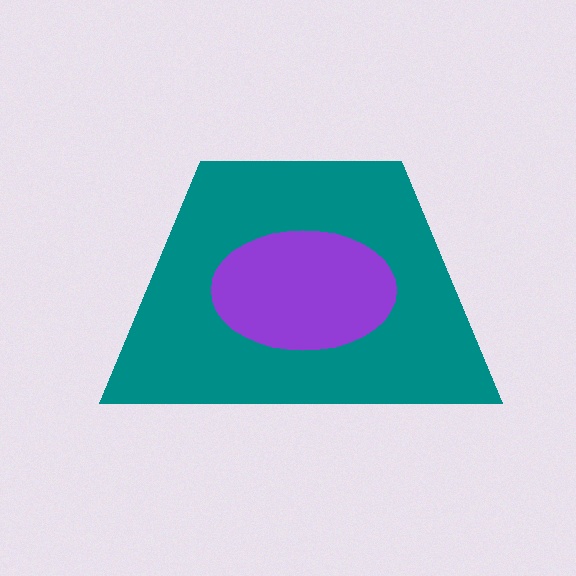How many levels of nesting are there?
2.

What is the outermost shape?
The teal trapezoid.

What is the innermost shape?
The purple ellipse.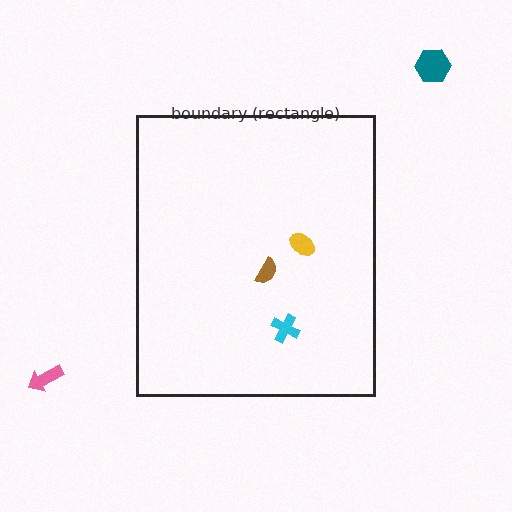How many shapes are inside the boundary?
3 inside, 2 outside.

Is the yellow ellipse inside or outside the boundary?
Inside.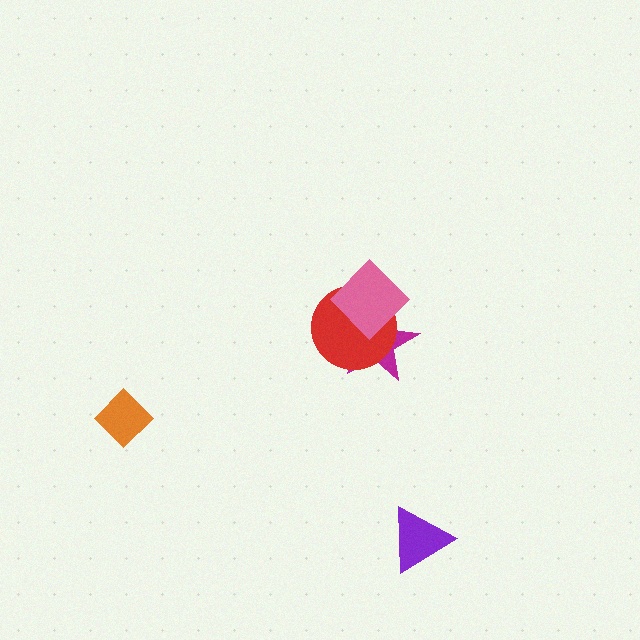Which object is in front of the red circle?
The pink diamond is in front of the red circle.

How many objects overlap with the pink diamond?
2 objects overlap with the pink diamond.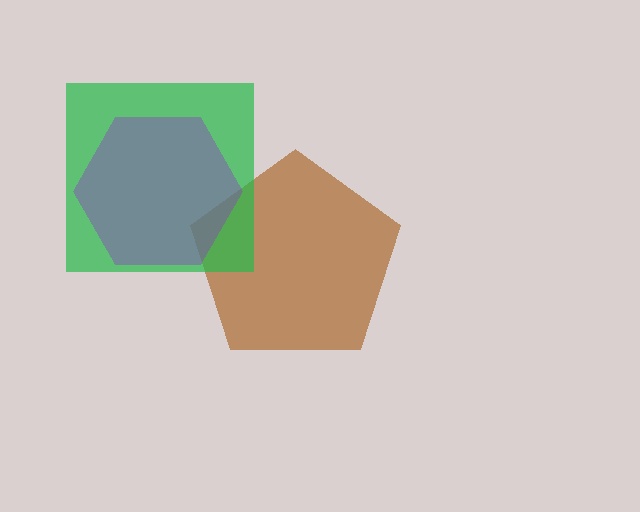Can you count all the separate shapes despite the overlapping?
Yes, there are 3 separate shapes.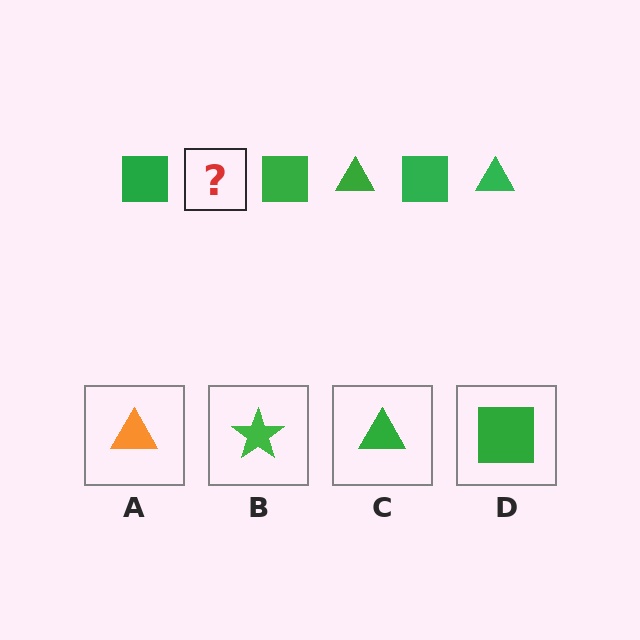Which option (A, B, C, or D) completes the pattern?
C.